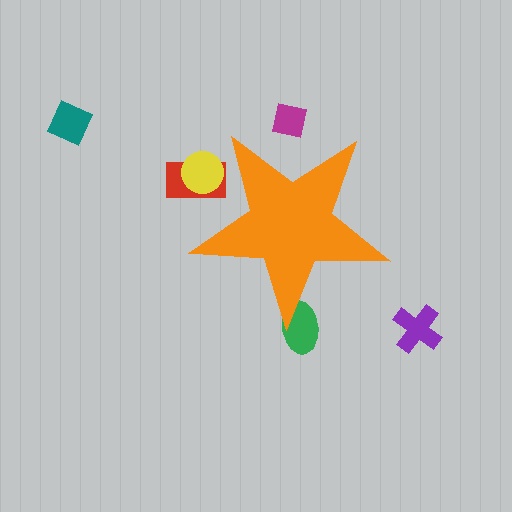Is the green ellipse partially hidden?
Yes, the green ellipse is partially hidden behind the orange star.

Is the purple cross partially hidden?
No, the purple cross is fully visible.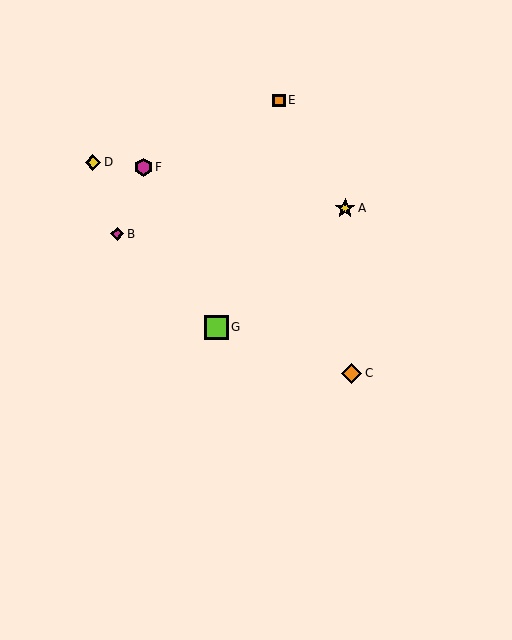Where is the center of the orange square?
The center of the orange square is at (279, 100).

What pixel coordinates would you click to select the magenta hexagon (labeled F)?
Click at (143, 167) to select the magenta hexagon F.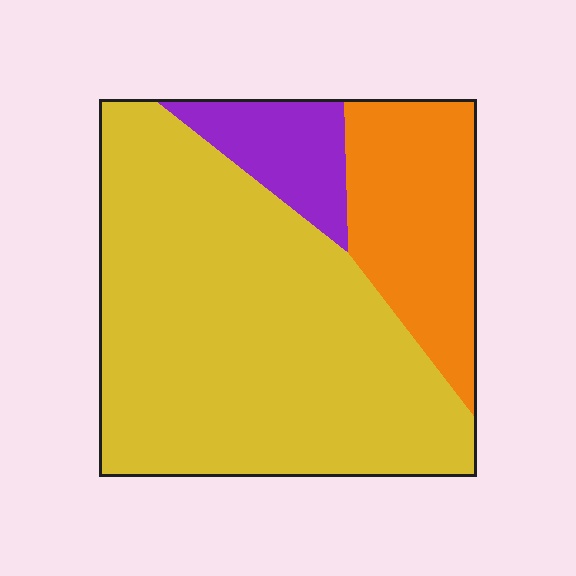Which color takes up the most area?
Yellow, at roughly 70%.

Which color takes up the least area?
Purple, at roughly 10%.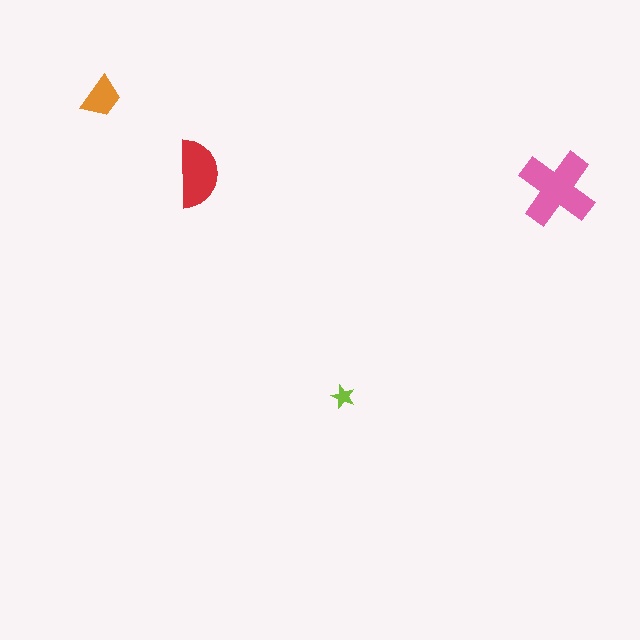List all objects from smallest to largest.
The lime star, the orange trapezoid, the red semicircle, the pink cross.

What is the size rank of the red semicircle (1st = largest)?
2nd.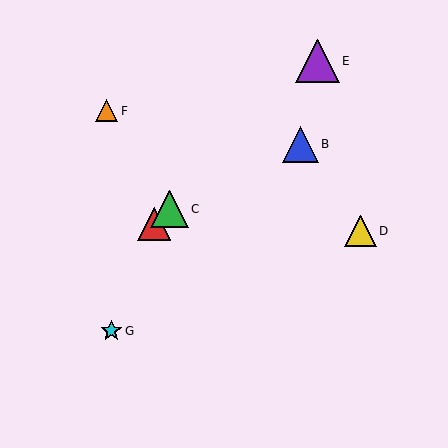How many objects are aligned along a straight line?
3 objects (A, C, E) are aligned along a straight line.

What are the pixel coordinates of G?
Object G is at (111, 331).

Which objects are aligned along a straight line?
Objects A, C, E are aligned along a straight line.